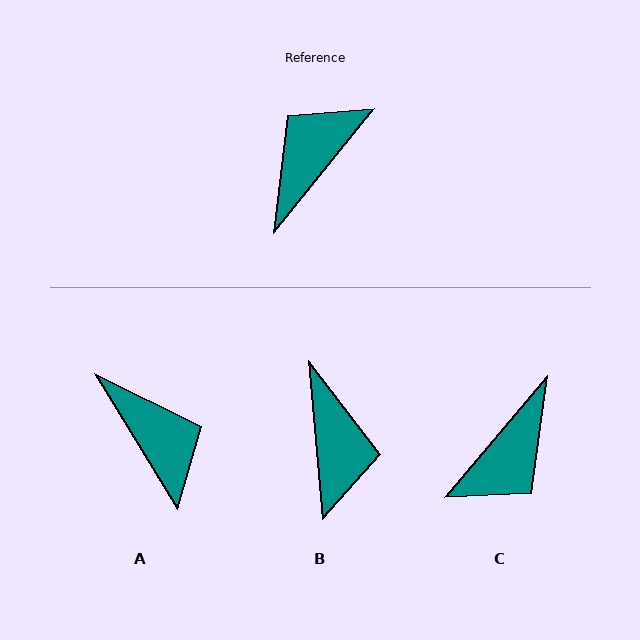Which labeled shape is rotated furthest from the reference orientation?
C, about 179 degrees away.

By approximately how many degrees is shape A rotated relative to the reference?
Approximately 110 degrees clockwise.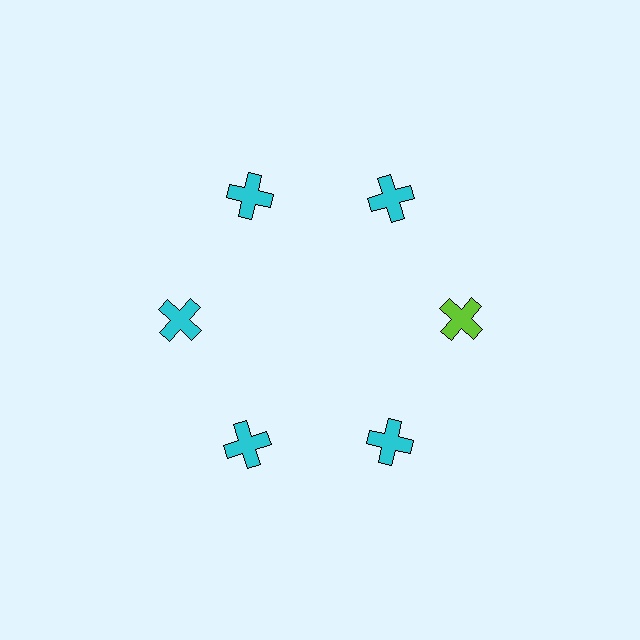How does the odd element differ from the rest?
It has a different color: lime instead of cyan.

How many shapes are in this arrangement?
There are 6 shapes arranged in a ring pattern.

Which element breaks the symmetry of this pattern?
The lime cross at roughly the 3 o'clock position breaks the symmetry. All other shapes are cyan crosses.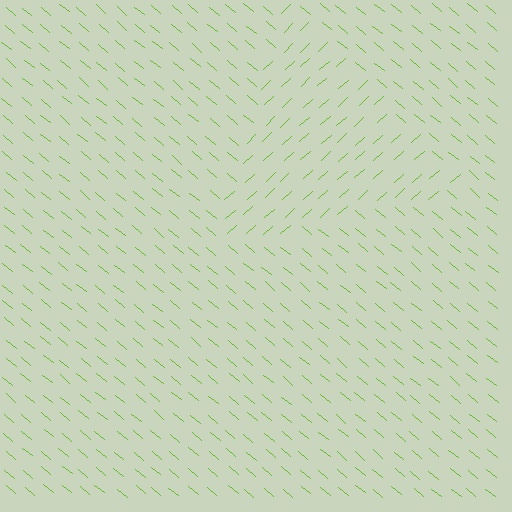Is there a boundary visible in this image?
Yes, there is a texture boundary formed by a change in line orientation.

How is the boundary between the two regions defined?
The boundary is defined purely by a change in line orientation (approximately 82 degrees difference). All lines are the same color and thickness.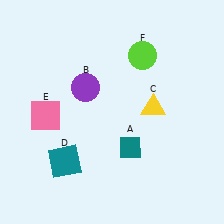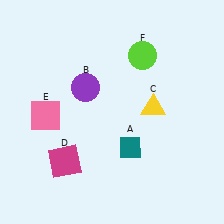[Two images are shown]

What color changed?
The square (D) changed from teal in Image 1 to magenta in Image 2.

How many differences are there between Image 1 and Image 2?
There is 1 difference between the two images.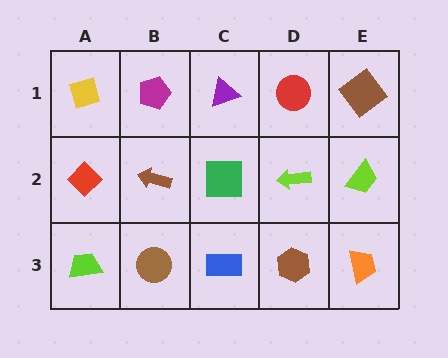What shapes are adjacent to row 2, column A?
A yellow diamond (row 1, column A), a lime trapezoid (row 3, column A), a brown arrow (row 2, column B).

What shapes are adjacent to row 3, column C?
A green square (row 2, column C), a brown circle (row 3, column B), a brown hexagon (row 3, column D).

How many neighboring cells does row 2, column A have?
3.